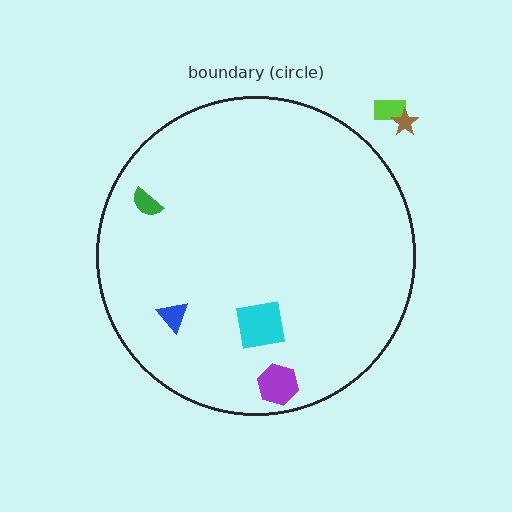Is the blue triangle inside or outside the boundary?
Inside.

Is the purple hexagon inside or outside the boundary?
Inside.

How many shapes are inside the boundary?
4 inside, 2 outside.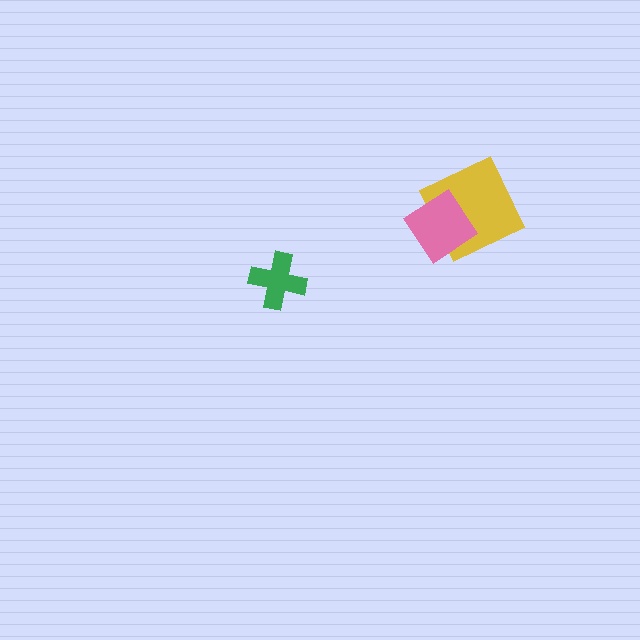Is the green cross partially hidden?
No, no other shape covers it.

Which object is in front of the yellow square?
The pink diamond is in front of the yellow square.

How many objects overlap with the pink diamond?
1 object overlaps with the pink diamond.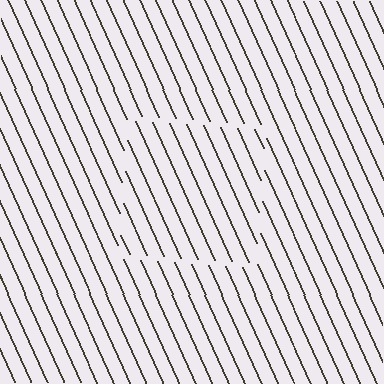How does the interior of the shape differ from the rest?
The interior of the shape contains the same grating, shifted by half a period — the contour is defined by the phase discontinuity where line-ends from the inner and outer gratings abut.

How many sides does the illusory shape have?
4 sides — the line-ends trace a square.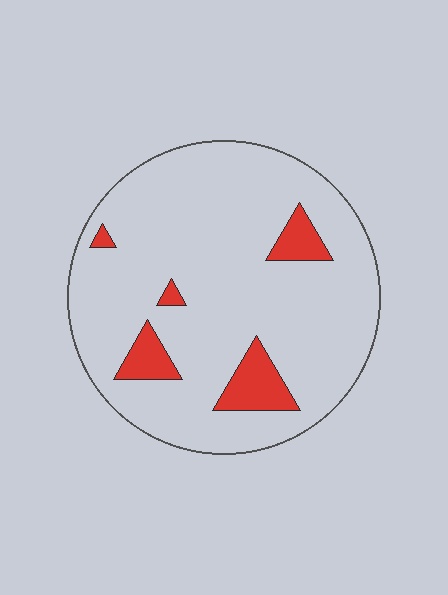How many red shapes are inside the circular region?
5.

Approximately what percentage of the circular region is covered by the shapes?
Approximately 10%.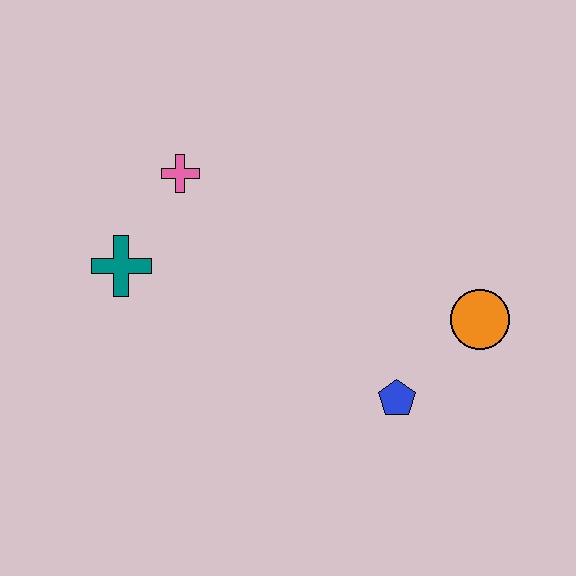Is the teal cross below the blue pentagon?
No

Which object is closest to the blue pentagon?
The orange circle is closest to the blue pentagon.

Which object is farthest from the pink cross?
The orange circle is farthest from the pink cross.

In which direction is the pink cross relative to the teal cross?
The pink cross is above the teal cross.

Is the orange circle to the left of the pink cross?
No